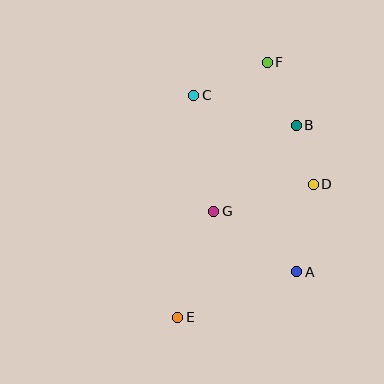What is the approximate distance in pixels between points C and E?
The distance between C and E is approximately 222 pixels.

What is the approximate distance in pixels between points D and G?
The distance between D and G is approximately 103 pixels.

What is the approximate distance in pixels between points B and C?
The distance between B and C is approximately 107 pixels.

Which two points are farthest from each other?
Points E and F are farthest from each other.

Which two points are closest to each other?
Points B and D are closest to each other.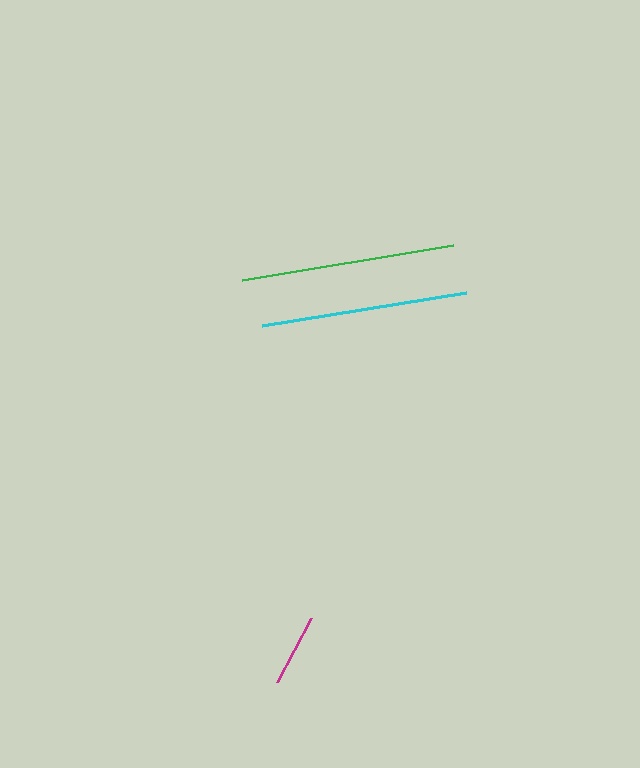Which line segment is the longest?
The green line is the longest at approximately 214 pixels.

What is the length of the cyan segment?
The cyan segment is approximately 207 pixels long.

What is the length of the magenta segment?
The magenta segment is approximately 73 pixels long.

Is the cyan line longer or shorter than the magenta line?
The cyan line is longer than the magenta line.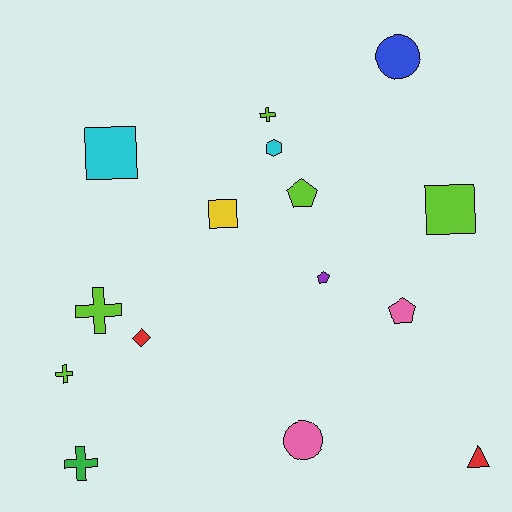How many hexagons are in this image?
There is 1 hexagon.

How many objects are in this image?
There are 15 objects.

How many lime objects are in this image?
There are 5 lime objects.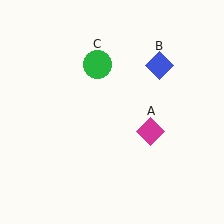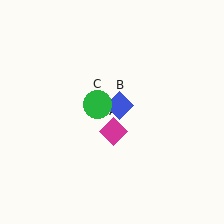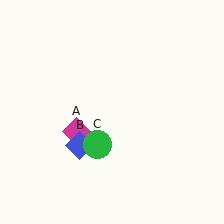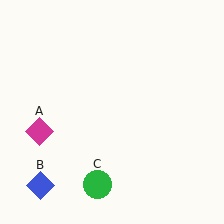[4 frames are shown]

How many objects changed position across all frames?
3 objects changed position: magenta diamond (object A), blue diamond (object B), green circle (object C).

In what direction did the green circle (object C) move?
The green circle (object C) moved down.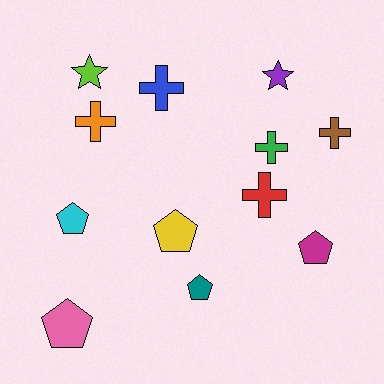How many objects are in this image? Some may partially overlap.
There are 12 objects.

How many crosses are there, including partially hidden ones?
There are 5 crosses.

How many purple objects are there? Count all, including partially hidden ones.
There is 1 purple object.